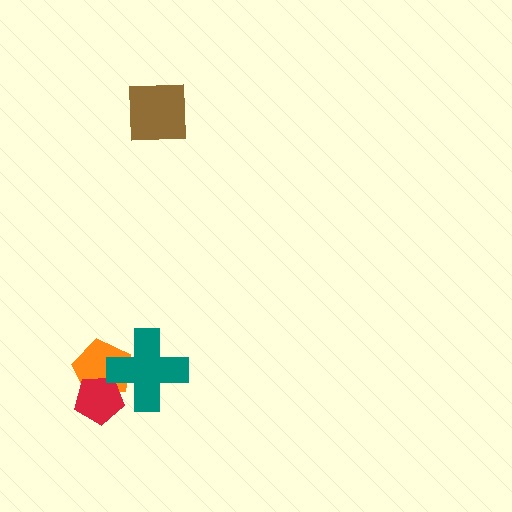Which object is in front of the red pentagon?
The teal cross is in front of the red pentagon.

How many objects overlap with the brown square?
0 objects overlap with the brown square.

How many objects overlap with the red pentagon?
2 objects overlap with the red pentagon.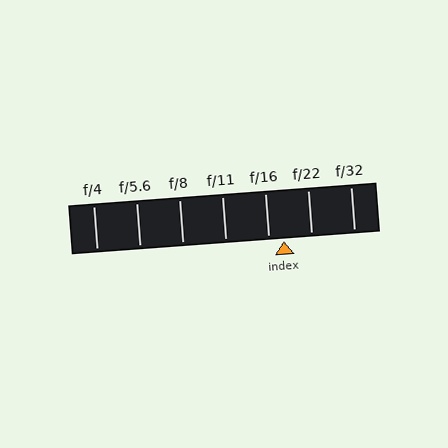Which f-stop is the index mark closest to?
The index mark is closest to f/16.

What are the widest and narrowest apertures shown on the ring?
The widest aperture shown is f/4 and the narrowest is f/32.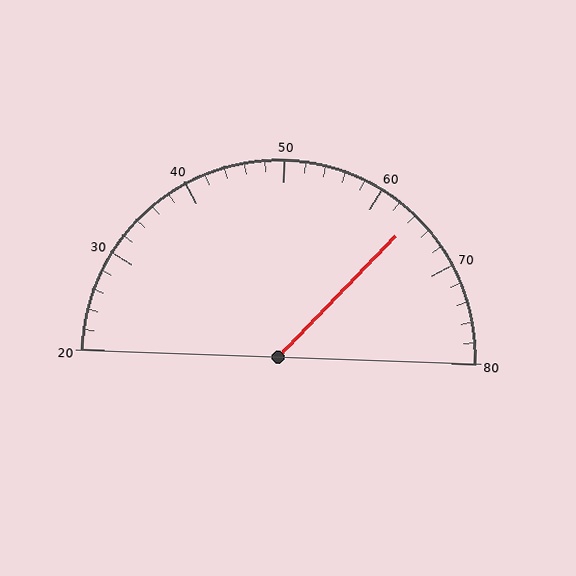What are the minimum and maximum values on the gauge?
The gauge ranges from 20 to 80.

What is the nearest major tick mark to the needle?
The nearest major tick mark is 60.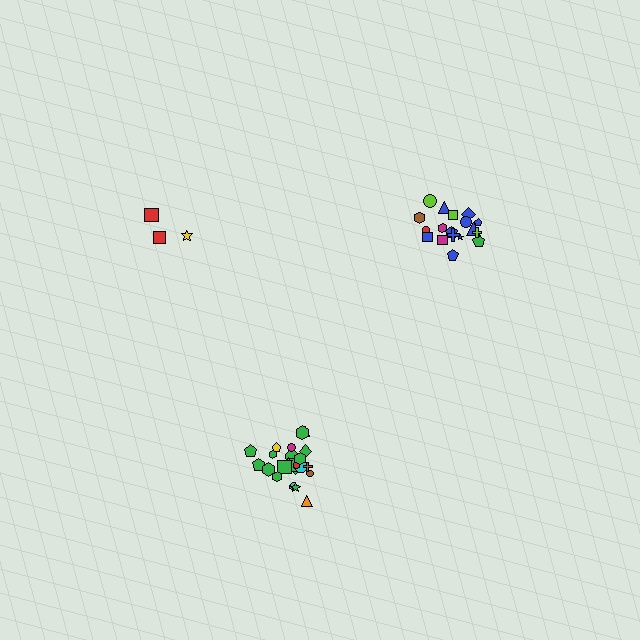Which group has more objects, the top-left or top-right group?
The top-right group.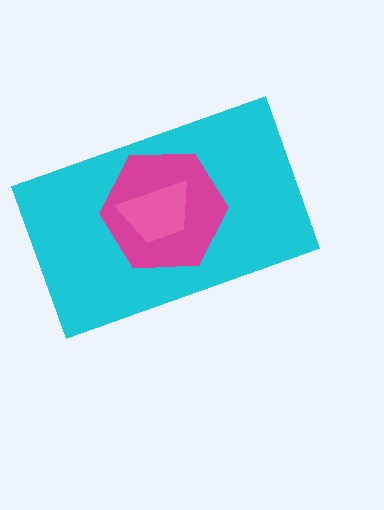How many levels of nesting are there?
3.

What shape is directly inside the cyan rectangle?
The magenta hexagon.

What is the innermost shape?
The pink trapezoid.